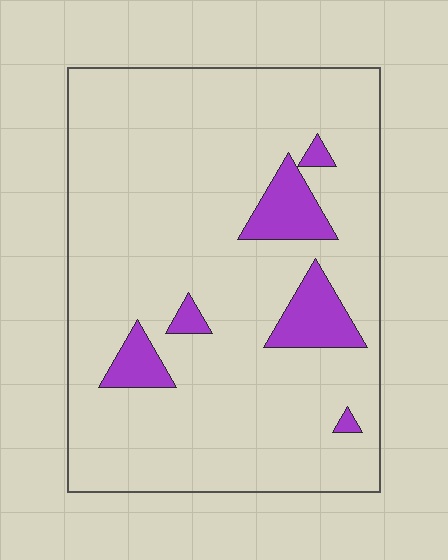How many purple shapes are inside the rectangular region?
6.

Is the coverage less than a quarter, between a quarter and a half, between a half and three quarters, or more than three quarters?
Less than a quarter.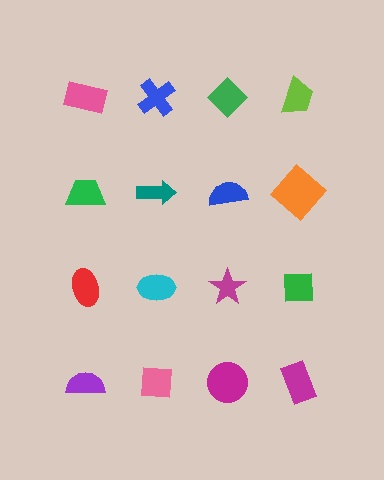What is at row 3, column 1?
A red ellipse.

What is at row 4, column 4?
A magenta rectangle.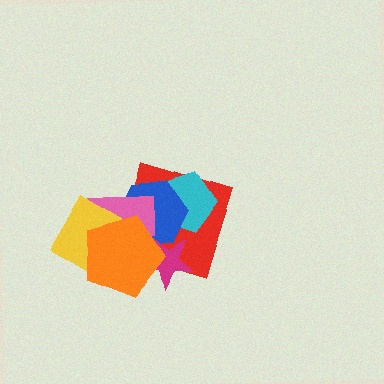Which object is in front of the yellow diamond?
The orange pentagon is in front of the yellow diamond.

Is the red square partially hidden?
Yes, it is partially covered by another shape.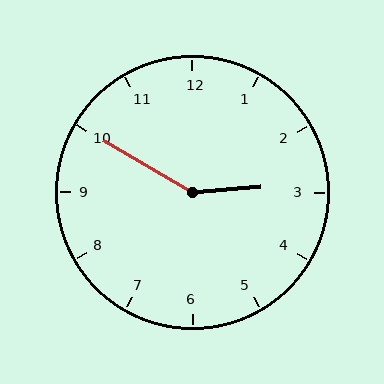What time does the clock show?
2:50.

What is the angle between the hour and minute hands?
Approximately 145 degrees.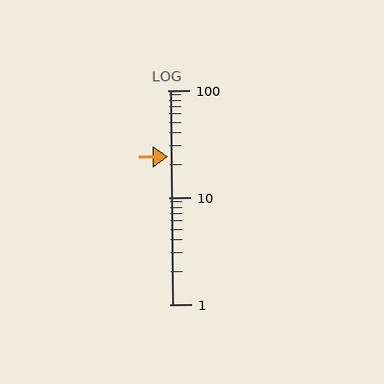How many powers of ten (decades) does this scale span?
The scale spans 2 decades, from 1 to 100.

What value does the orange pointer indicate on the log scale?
The pointer indicates approximately 24.